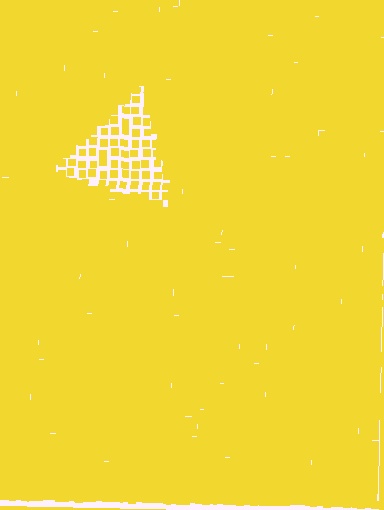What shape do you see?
I see a triangle.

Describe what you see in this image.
The image contains small yellow elements arranged at two different densities. A triangle-shaped region is visible where the elements are less densely packed than the surrounding area.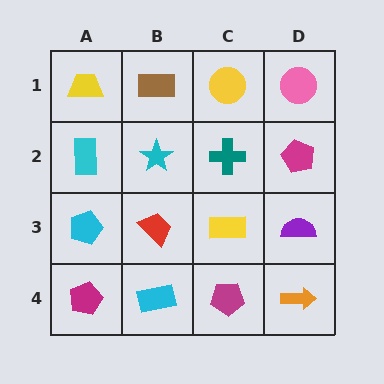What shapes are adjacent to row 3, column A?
A cyan rectangle (row 2, column A), a magenta pentagon (row 4, column A), a red trapezoid (row 3, column B).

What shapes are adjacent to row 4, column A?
A cyan pentagon (row 3, column A), a cyan rectangle (row 4, column B).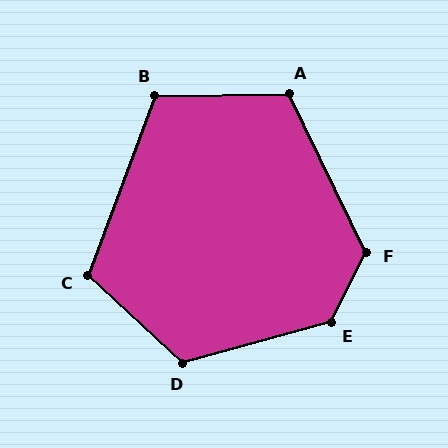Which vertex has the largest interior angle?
E, at approximately 132 degrees.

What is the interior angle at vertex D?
Approximately 122 degrees (obtuse).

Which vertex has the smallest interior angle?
B, at approximately 111 degrees.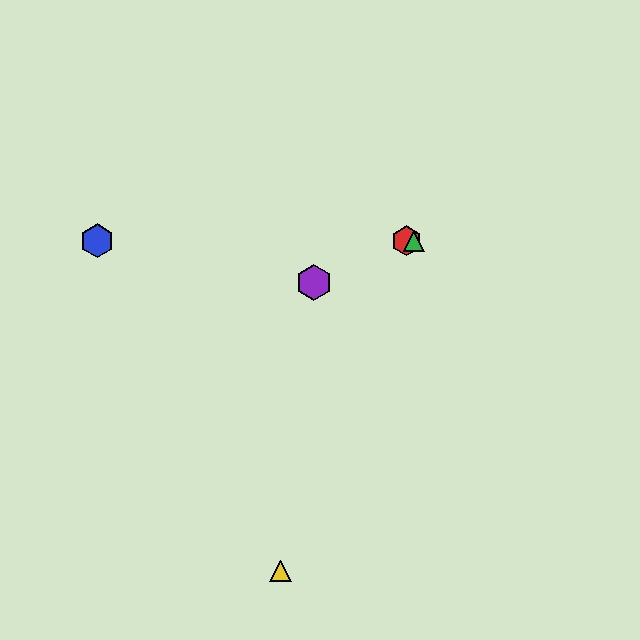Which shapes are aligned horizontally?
The red hexagon, the blue hexagon, the green triangle are aligned horizontally.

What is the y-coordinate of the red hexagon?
The red hexagon is at y≈241.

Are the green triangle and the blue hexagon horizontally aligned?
Yes, both are at y≈241.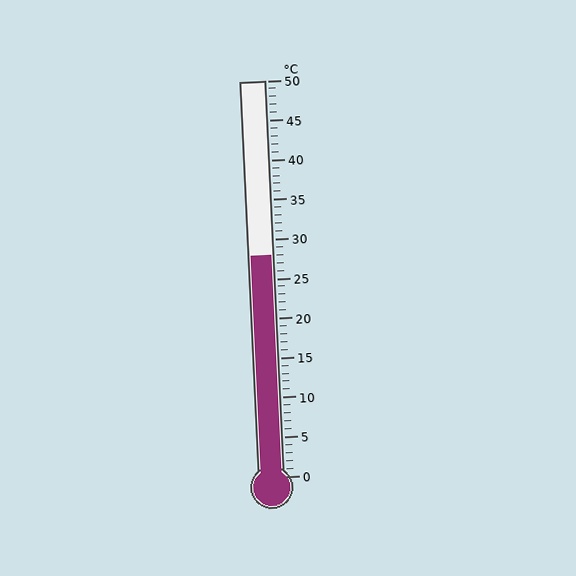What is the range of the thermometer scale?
The thermometer scale ranges from 0°C to 50°C.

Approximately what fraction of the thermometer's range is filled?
The thermometer is filled to approximately 55% of its range.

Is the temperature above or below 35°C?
The temperature is below 35°C.